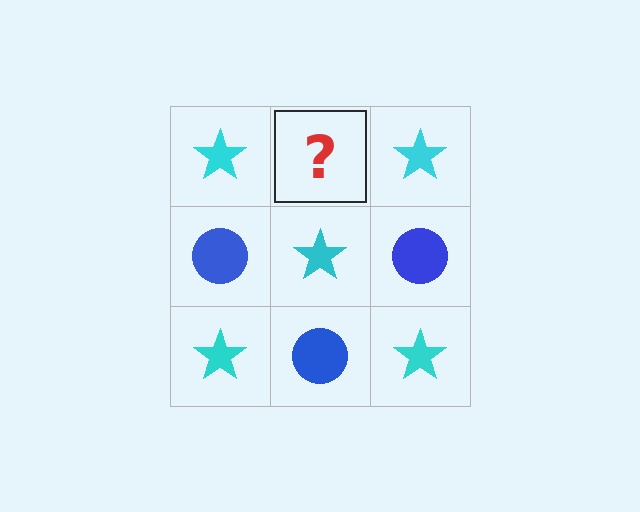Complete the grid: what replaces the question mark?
The question mark should be replaced with a blue circle.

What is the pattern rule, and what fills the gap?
The rule is that it alternates cyan star and blue circle in a checkerboard pattern. The gap should be filled with a blue circle.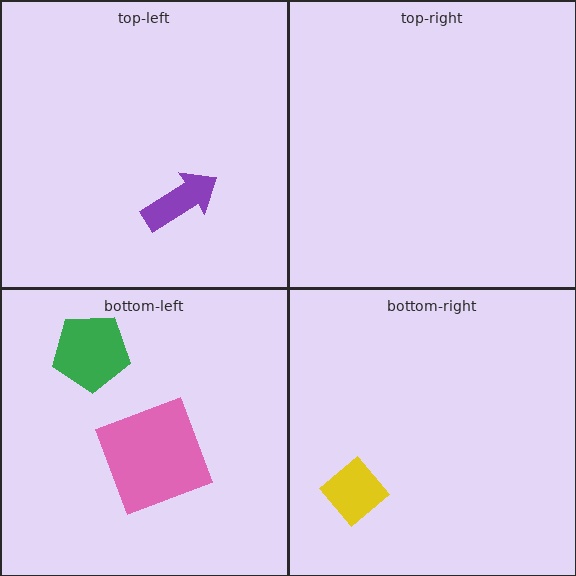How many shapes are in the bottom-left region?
2.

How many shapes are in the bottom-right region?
1.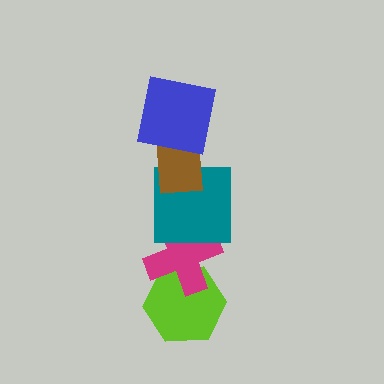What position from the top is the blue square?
The blue square is 1st from the top.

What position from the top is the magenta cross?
The magenta cross is 4th from the top.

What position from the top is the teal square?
The teal square is 3rd from the top.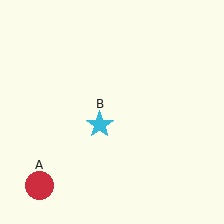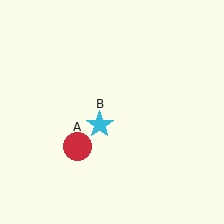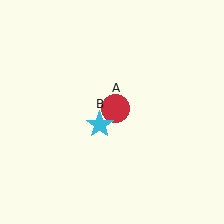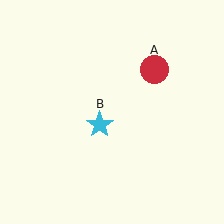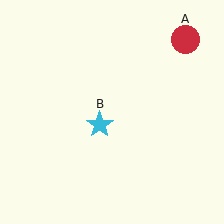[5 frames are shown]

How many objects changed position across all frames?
1 object changed position: red circle (object A).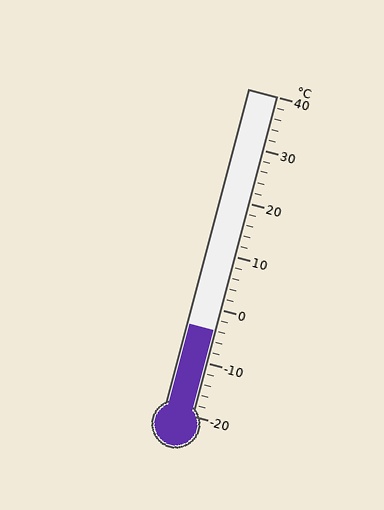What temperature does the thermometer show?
The thermometer shows approximately -4°C.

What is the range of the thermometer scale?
The thermometer scale ranges from -20°C to 40°C.